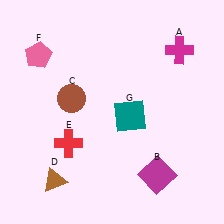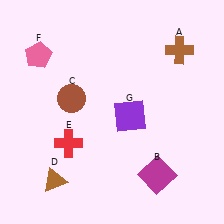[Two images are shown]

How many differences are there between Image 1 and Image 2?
There are 2 differences between the two images.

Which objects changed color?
A changed from magenta to brown. G changed from teal to purple.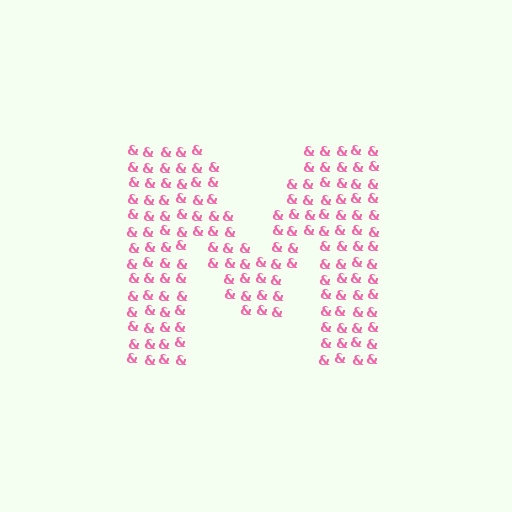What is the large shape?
The large shape is the letter M.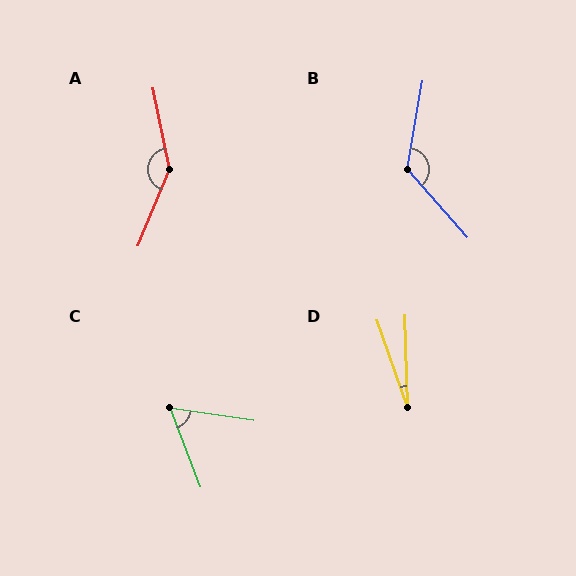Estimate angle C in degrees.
Approximately 61 degrees.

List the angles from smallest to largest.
D (17°), C (61°), B (129°), A (146°).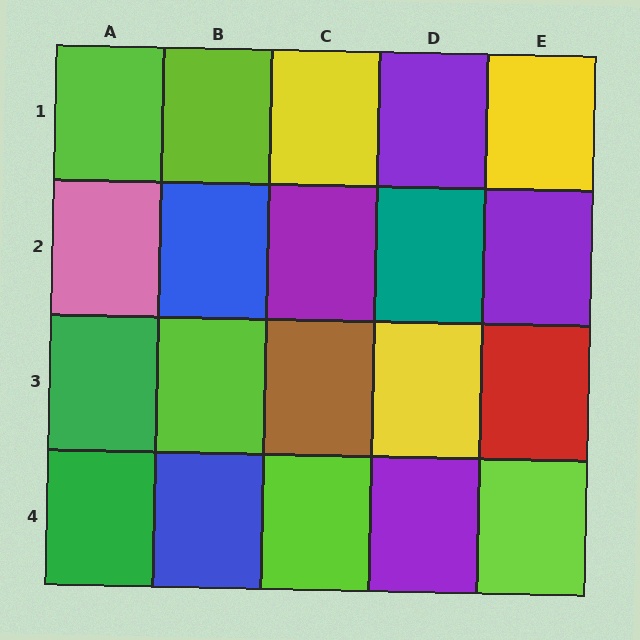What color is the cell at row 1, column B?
Lime.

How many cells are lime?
5 cells are lime.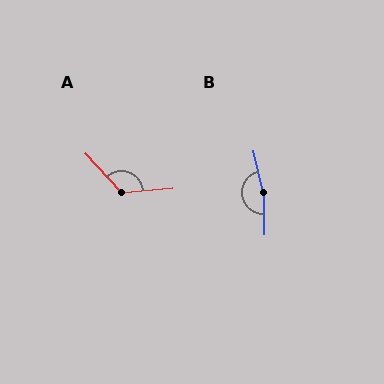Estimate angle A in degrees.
Approximately 127 degrees.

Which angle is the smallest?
A, at approximately 127 degrees.